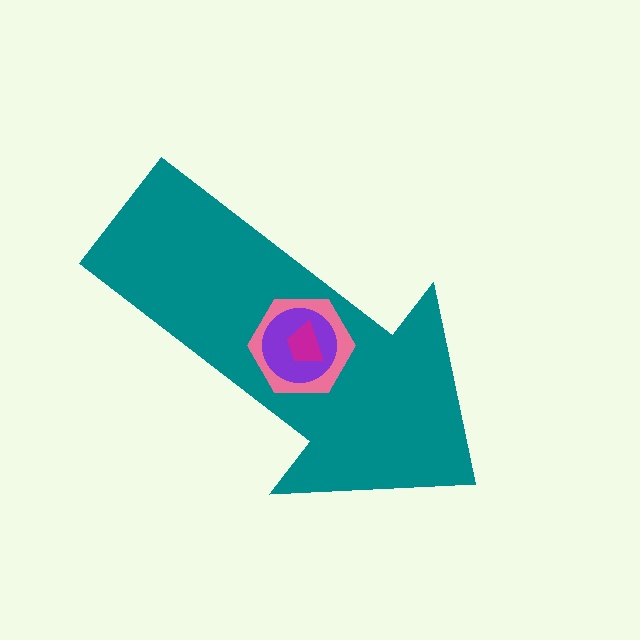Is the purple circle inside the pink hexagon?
Yes.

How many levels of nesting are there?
4.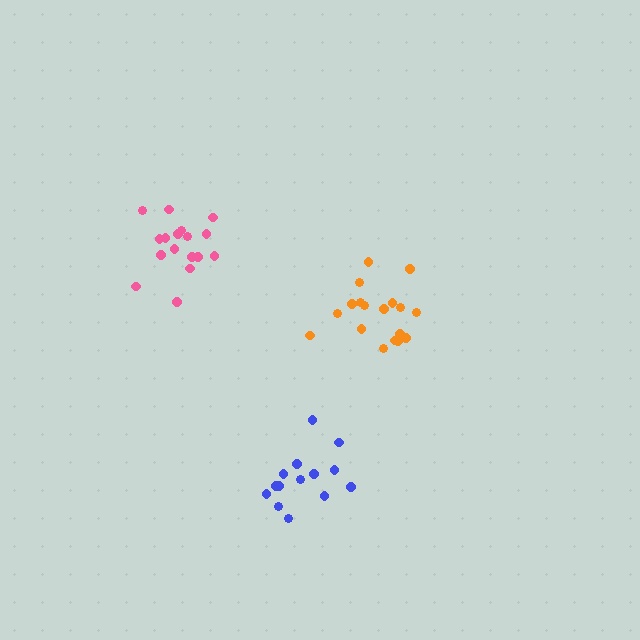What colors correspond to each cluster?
The clusters are colored: blue, pink, orange.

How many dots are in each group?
Group 1: 14 dots, Group 2: 17 dots, Group 3: 18 dots (49 total).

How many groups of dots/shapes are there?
There are 3 groups.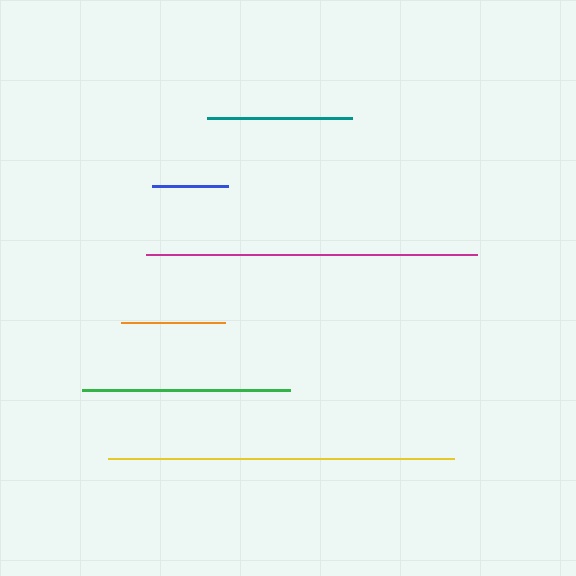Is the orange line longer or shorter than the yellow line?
The yellow line is longer than the orange line.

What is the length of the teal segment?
The teal segment is approximately 145 pixels long.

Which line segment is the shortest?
The blue line is the shortest at approximately 75 pixels.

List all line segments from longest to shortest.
From longest to shortest: yellow, magenta, green, teal, orange, blue.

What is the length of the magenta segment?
The magenta segment is approximately 331 pixels long.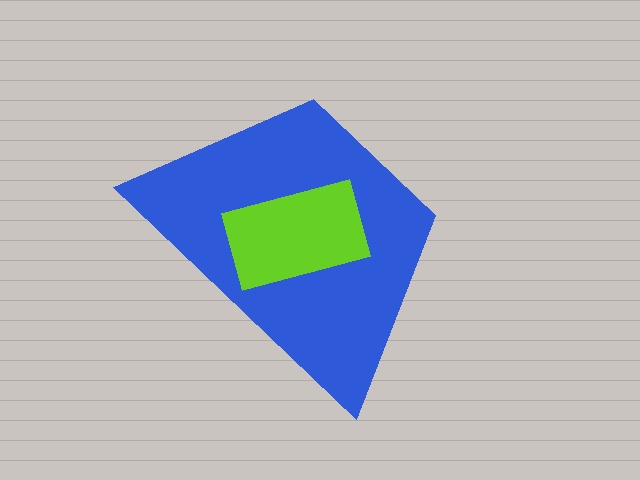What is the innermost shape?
The lime rectangle.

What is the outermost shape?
The blue trapezoid.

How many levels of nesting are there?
2.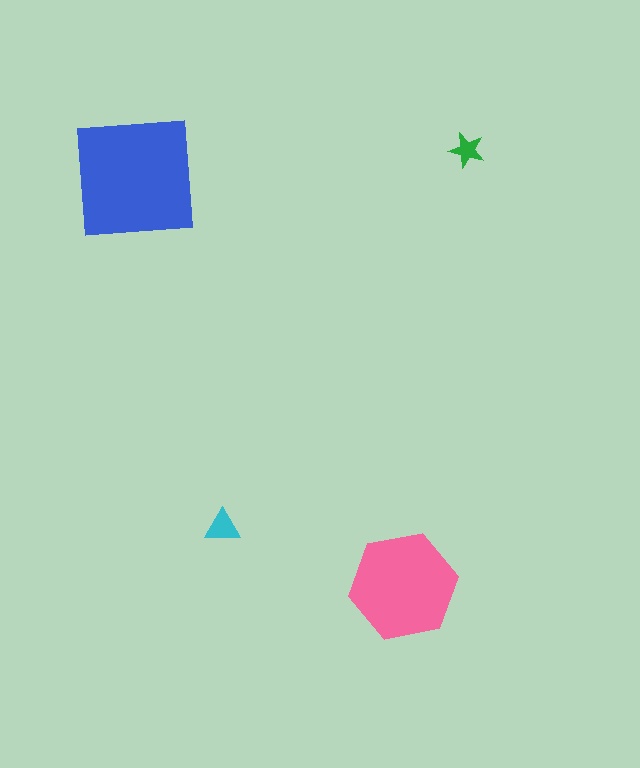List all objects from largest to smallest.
The blue square, the pink hexagon, the cyan triangle, the green star.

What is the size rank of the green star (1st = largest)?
4th.